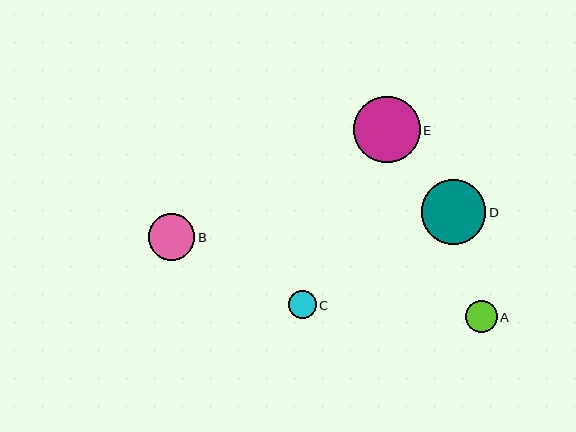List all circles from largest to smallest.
From largest to smallest: E, D, B, A, C.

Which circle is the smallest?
Circle C is the smallest with a size of approximately 28 pixels.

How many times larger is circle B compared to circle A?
Circle B is approximately 1.5 times the size of circle A.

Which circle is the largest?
Circle E is the largest with a size of approximately 66 pixels.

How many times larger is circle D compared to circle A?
Circle D is approximately 2.0 times the size of circle A.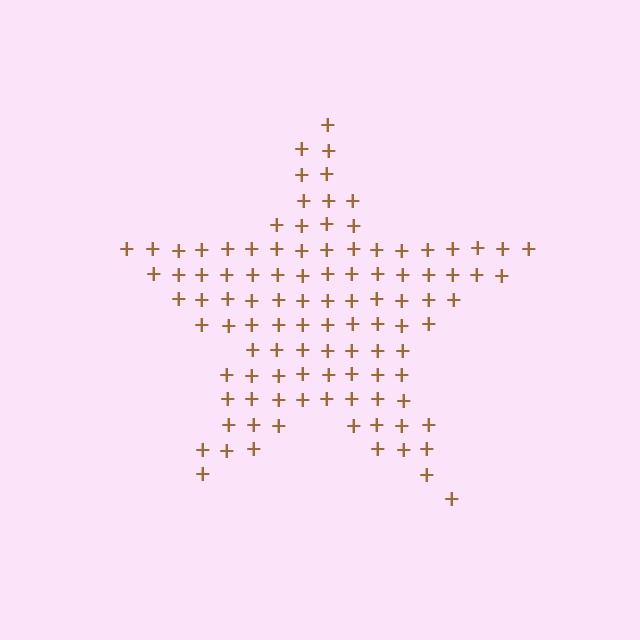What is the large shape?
The large shape is a star.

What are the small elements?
The small elements are plus signs.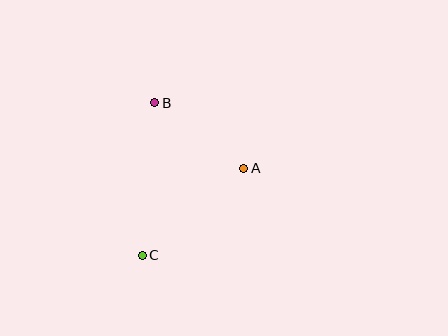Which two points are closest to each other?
Points A and B are closest to each other.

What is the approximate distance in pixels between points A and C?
The distance between A and C is approximately 134 pixels.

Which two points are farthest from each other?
Points B and C are farthest from each other.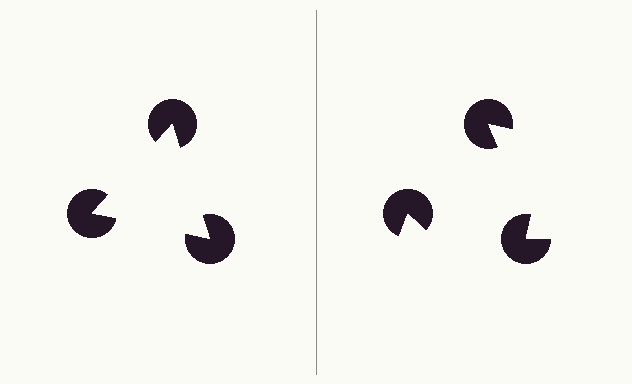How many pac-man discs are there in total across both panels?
6 — 3 on each side.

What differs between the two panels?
The pac-man discs are positioned identically on both sides; only the wedge orientations differ. On the left they align to a triangle; on the right they are misaligned.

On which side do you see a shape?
An illusory triangle appears on the left side. On the right side the wedge cuts are rotated, so no coherent shape forms.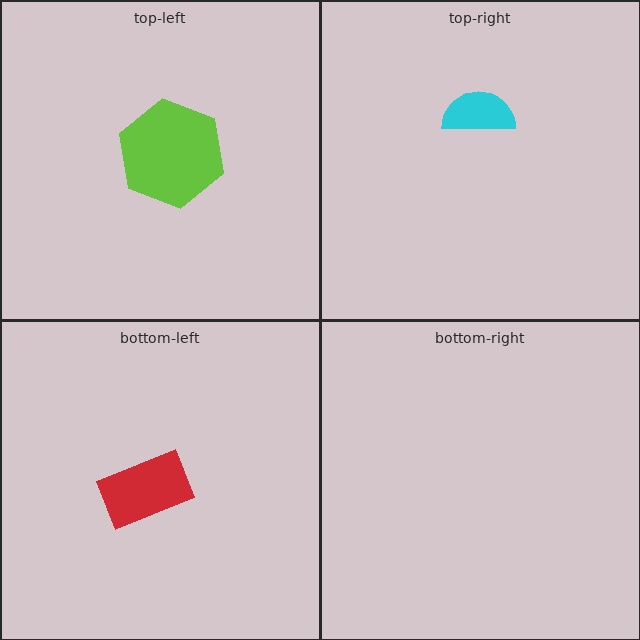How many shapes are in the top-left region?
1.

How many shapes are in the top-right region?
1.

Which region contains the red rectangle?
The bottom-left region.